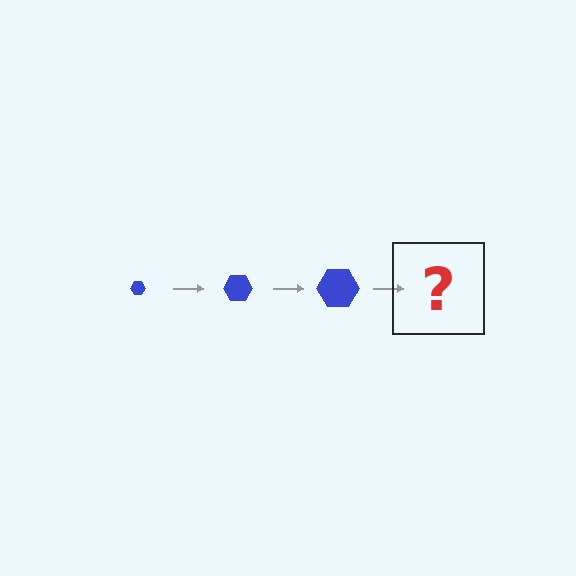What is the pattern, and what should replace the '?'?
The pattern is that the hexagon gets progressively larger each step. The '?' should be a blue hexagon, larger than the previous one.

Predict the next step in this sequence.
The next step is a blue hexagon, larger than the previous one.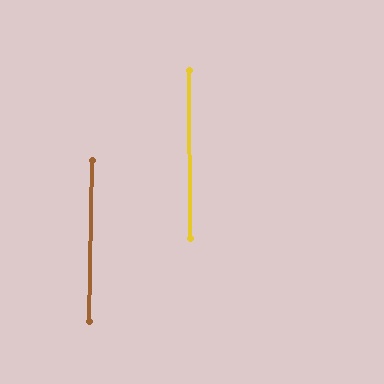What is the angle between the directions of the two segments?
Approximately 1 degree.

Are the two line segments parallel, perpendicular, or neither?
Parallel — their directions differ by only 1.3°.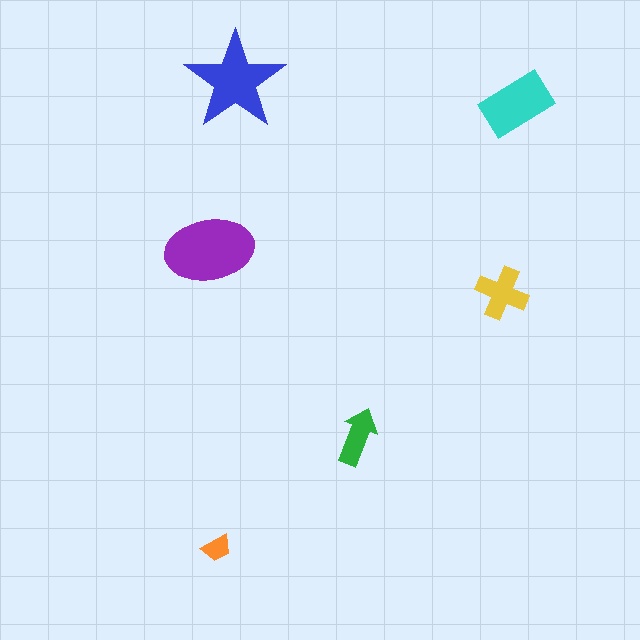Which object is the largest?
The purple ellipse.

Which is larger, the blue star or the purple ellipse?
The purple ellipse.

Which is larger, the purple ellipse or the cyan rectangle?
The purple ellipse.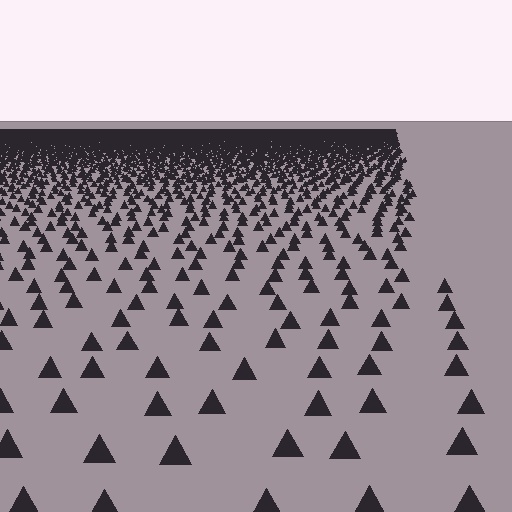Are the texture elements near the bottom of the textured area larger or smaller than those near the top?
Larger. Near the bottom, elements are closer to the viewer and appear at a bigger on-screen size.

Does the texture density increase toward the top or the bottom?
Density increases toward the top.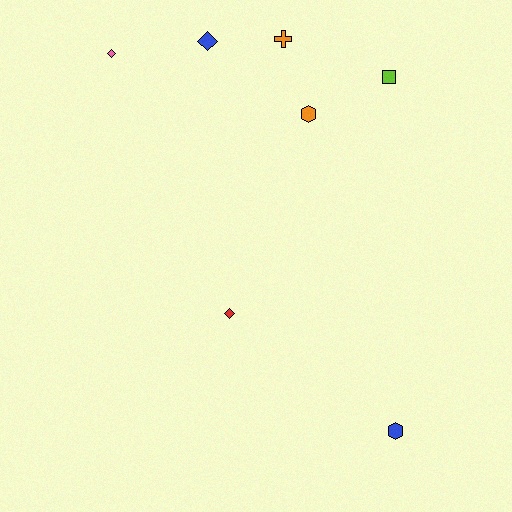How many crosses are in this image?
There is 1 cross.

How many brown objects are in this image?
There are no brown objects.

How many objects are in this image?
There are 7 objects.